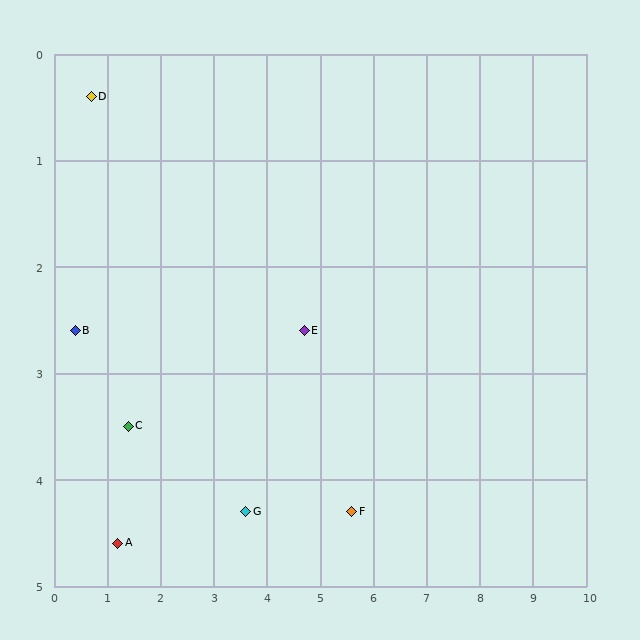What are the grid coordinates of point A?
Point A is at approximately (1.2, 4.6).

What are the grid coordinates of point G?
Point G is at approximately (3.6, 4.3).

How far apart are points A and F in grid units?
Points A and F are about 4.4 grid units apart.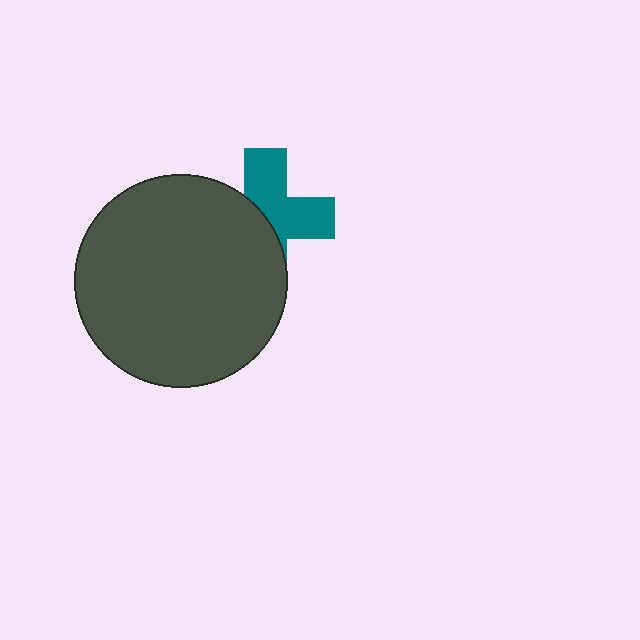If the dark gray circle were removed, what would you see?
You would see the complete teal cross.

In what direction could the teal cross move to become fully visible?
The teal cross could move right. That would shift it out from behind the dark gray circle entirely.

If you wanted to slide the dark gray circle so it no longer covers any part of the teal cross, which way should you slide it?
Slide it left — that is the most direct way to separate the two shapes.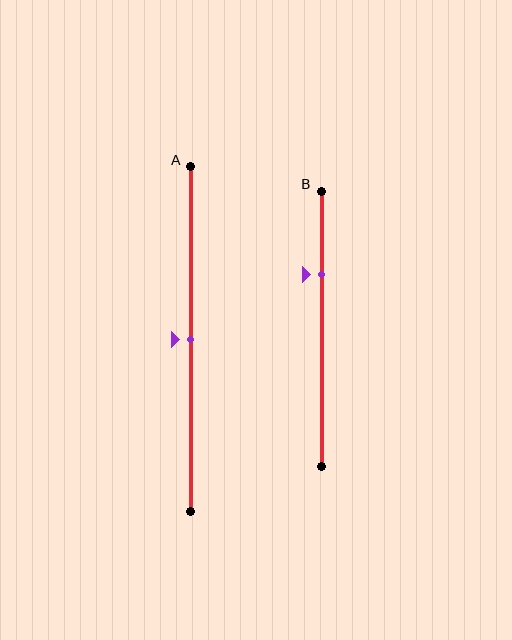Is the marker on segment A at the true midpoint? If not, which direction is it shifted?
Yes, the marker on segment A is at the true midpoint.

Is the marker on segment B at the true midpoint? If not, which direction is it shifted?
No, the marker on segment B is shifted upward by about 20% of the segment length.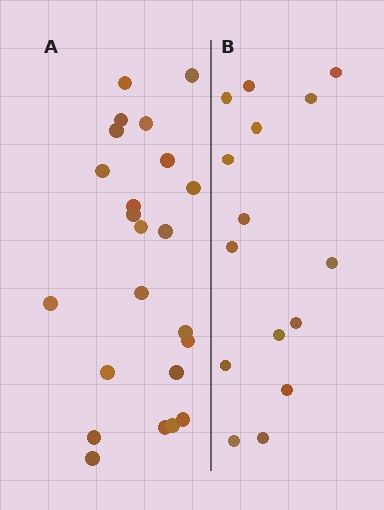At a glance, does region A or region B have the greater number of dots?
Region A (the left region) has more dots.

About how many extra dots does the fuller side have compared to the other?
Region A has roughly 8 or so more dots than region B.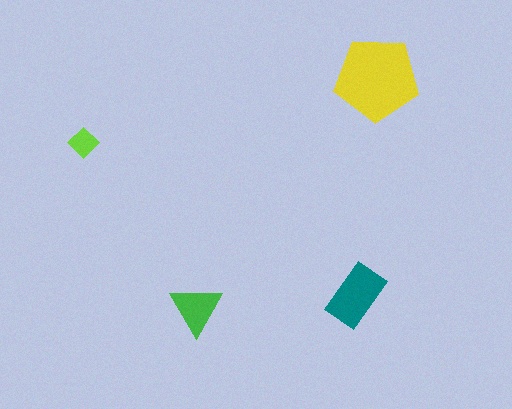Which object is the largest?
The yellow pentagon.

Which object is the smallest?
The lime diamond.